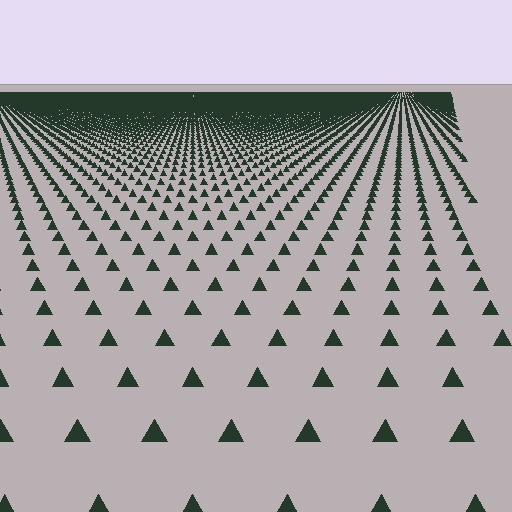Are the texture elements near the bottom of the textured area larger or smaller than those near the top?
Larger. Near the bottom, elements are closer to the viewer and appear at a bigger on-screen size.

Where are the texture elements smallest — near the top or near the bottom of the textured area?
Near the top.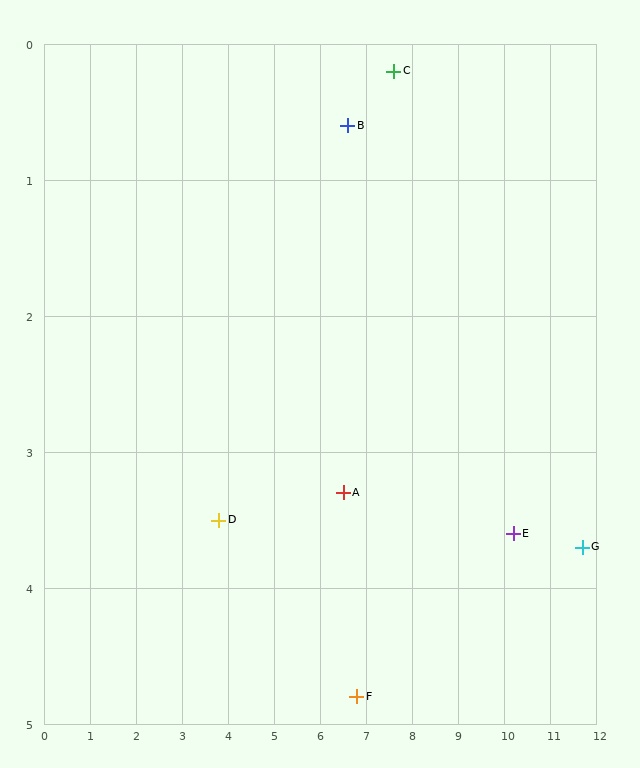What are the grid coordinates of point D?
Point D is at approximately (3.8, 3.5).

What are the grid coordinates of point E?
Point E is at approximately (10.2, 3.6).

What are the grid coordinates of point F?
Point F is at approximately (6.8, 4.8).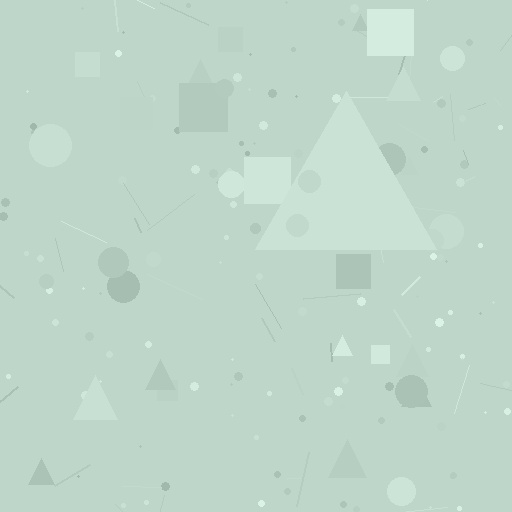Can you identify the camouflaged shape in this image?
The camouflaged shape is a triangle.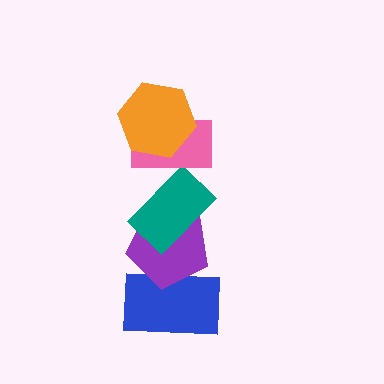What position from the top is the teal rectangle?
The teal rectangle is 3rd from the top.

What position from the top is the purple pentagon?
The purple pentagon is 4th from the top.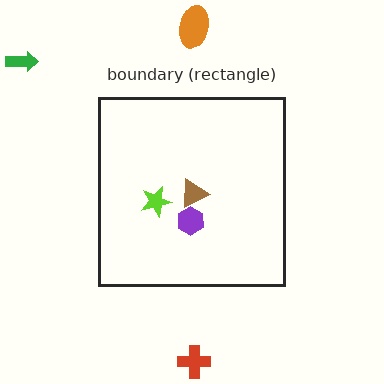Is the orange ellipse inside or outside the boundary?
Outside.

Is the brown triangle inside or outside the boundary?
Inside.